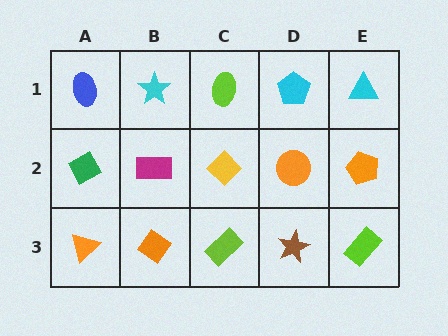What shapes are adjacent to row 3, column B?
A magenta rectangle (row 2, column B), an orange triangle (row 3, column A), a lime rectangle (row 3, column C).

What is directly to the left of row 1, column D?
A lime ellipse.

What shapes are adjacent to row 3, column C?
A yellow diamond (row 2, column C), an orange diamond (row 3, column B), a brown star (row 3, column D).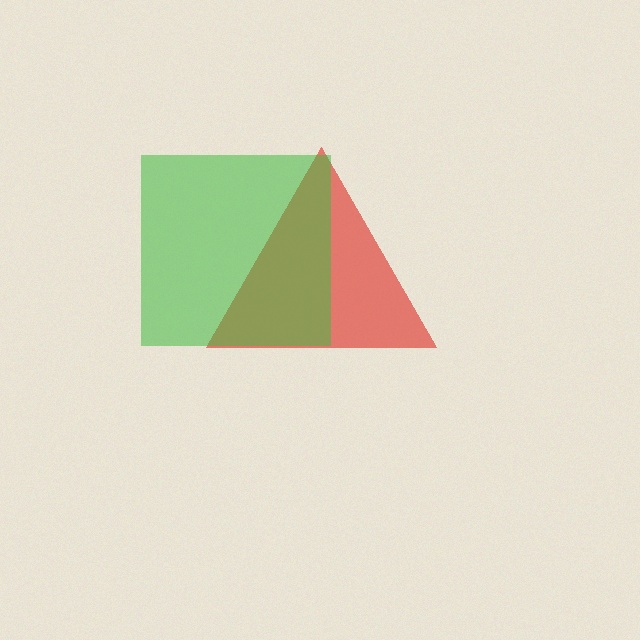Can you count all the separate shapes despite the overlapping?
Yes, there are 2 separate shapes.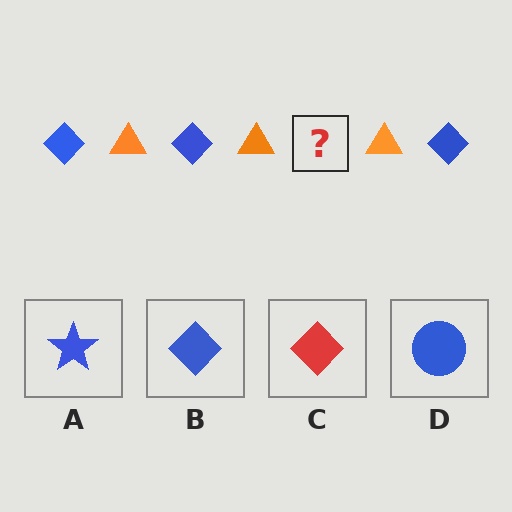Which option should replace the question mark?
Option B.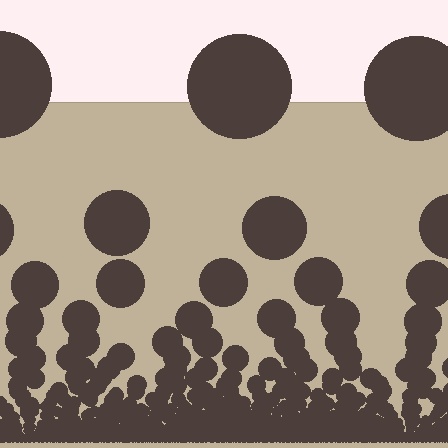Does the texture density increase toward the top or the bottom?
Density increases toward the bottom.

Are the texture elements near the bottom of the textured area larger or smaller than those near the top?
Smaller. The gradient is inverted — elements near the bottom are smaller and denser.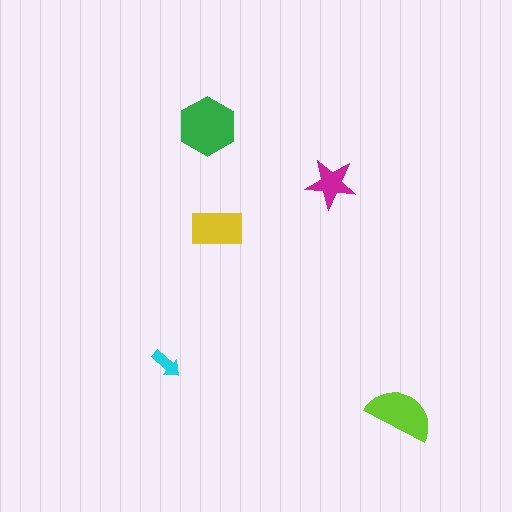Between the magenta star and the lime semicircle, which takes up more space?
The lime semicircle.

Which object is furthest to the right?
The lime semicircle is rightmost.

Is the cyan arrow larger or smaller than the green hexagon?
Smaller.